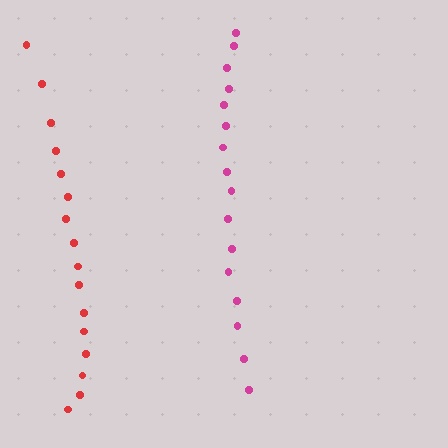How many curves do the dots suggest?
There are 2 distinct paths.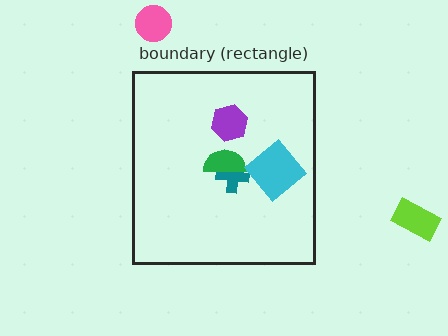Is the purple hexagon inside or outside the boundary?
Inside.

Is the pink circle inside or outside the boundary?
Outside.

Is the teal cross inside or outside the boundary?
Inside.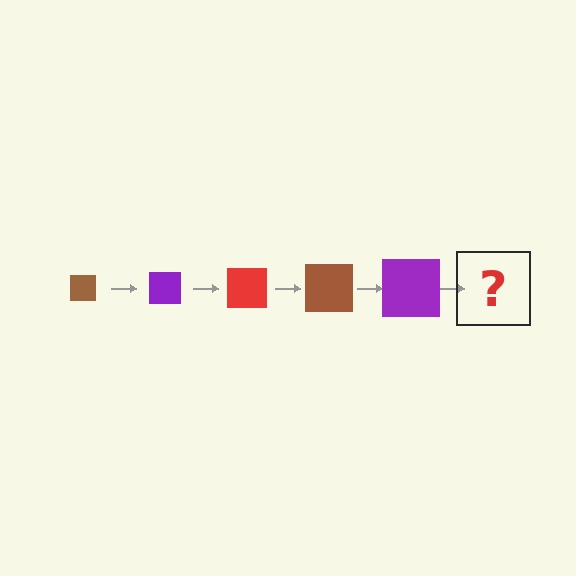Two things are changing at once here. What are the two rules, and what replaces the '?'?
The two rules are that the square grows larger each step and the color cycles through brown, purple, and red. The '?' should be a red square, larger than the previous one.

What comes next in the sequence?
The next element should be a red square, larger than the previous one.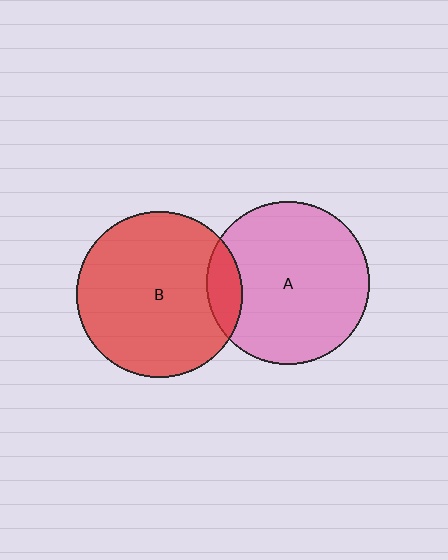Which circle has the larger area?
Circle B (red).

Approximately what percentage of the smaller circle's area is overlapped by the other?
Approximately 10%.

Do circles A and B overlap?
Yes.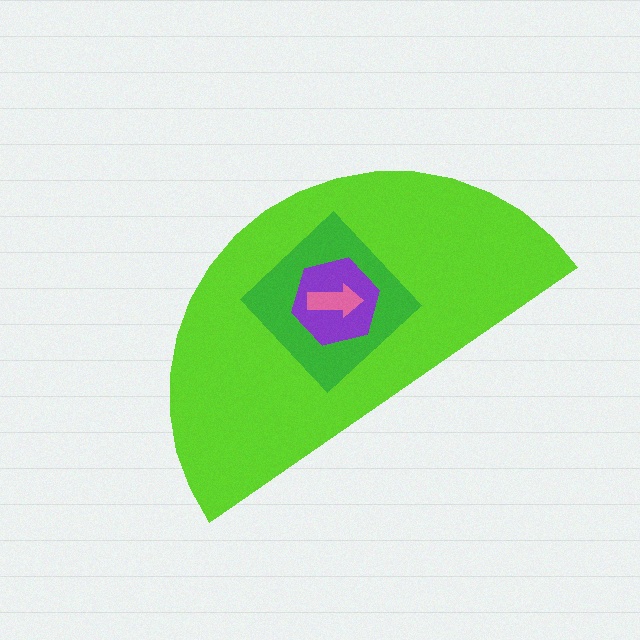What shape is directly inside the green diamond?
The purple hexagon.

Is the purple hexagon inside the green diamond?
Yes.